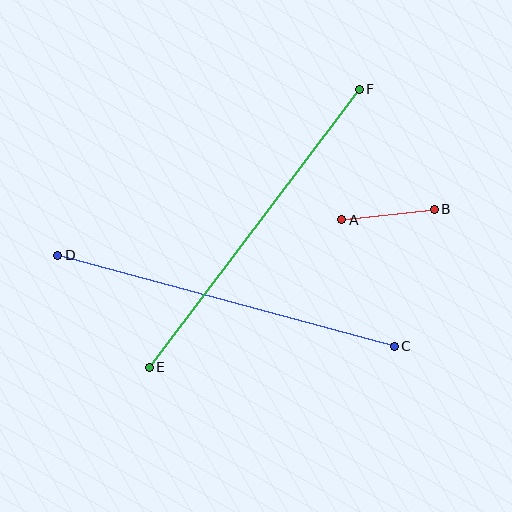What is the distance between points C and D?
The distance is approximately 348 pixels.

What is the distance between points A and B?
The distance is approximately 93 pixels.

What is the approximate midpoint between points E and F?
The midpoint is at approximately (254, 228) pixels.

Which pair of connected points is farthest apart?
Points E and F are farthest apart.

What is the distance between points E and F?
The distance is approximately 349 pixels.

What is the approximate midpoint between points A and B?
The midpoint is at approximately (388, 215) pixels.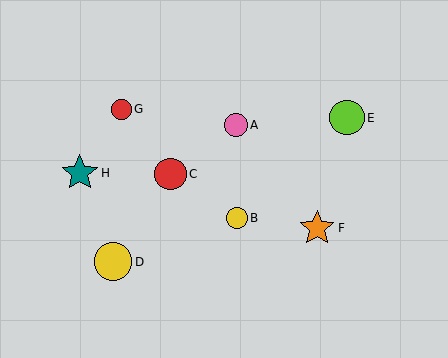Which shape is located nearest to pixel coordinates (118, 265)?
The yellow circle (labeled D) at (113, 262) is nearest to that location.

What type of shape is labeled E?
Shape E is a lime circle.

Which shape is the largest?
The yellow circle (labeled D) is the largest.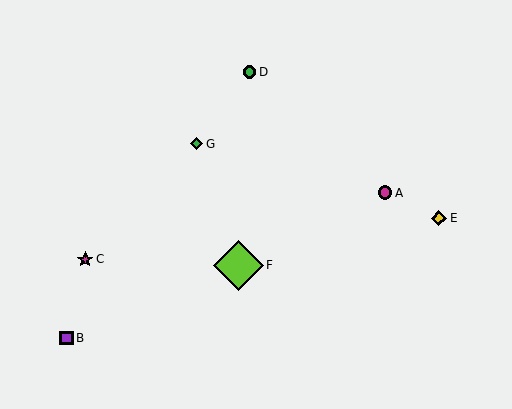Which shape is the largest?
The lime diamond (labeled F) is the largest.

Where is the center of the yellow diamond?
The center of the yellow diamond is at (439, 218).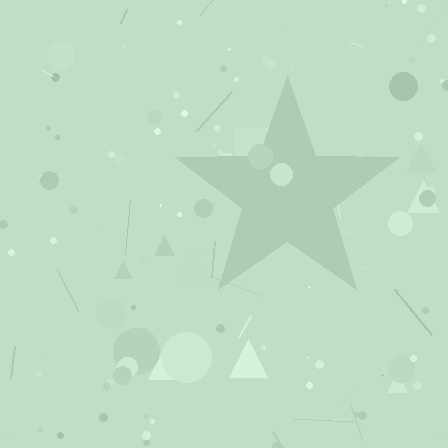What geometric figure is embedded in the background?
A star is embedded in the background.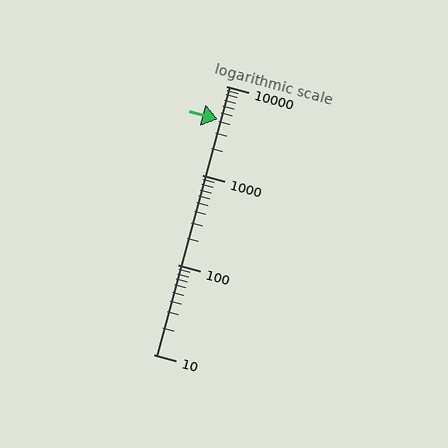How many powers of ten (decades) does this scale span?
The scale spans 3 decades, from 10 to 10000.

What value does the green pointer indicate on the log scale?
The pointer indicates approximately 4200.